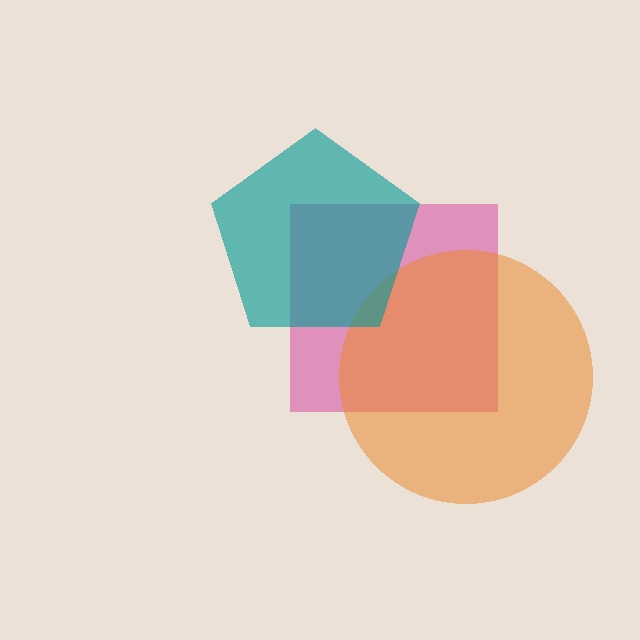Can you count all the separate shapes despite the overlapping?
Yes, there are 3 separate shapes.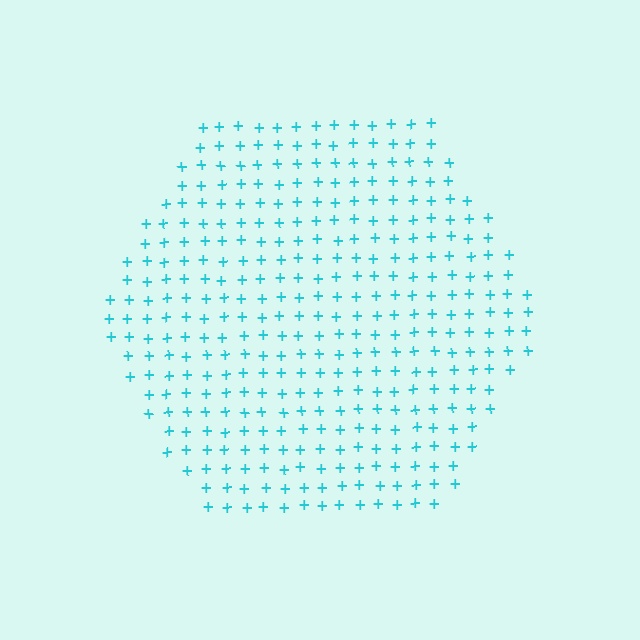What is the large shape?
The large shape is a hexagon.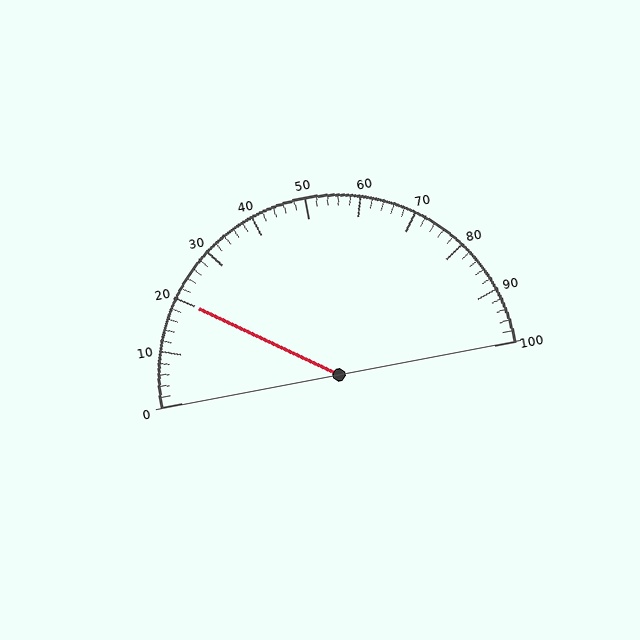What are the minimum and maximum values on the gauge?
The gauge ranges from 0 to 100.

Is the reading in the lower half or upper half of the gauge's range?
The reading is in the lower half of the range (0 to 100).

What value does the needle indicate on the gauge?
The needle indicates approximately 20.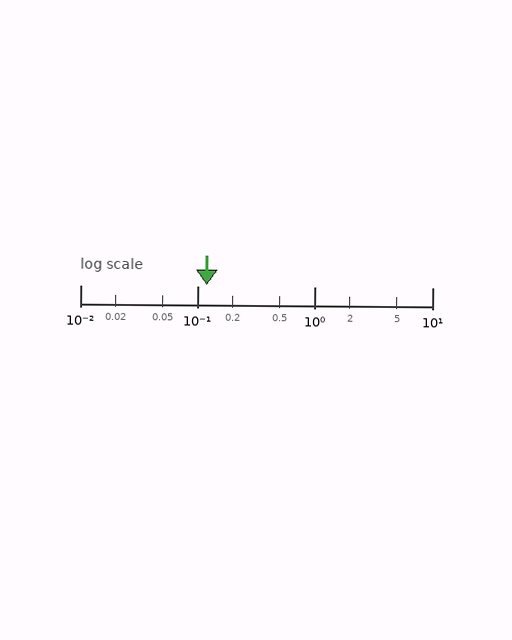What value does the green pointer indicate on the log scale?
The pointer indicates approximately 0.12.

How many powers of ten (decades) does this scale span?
The scale spans 3 decades, from 0.01 to 10.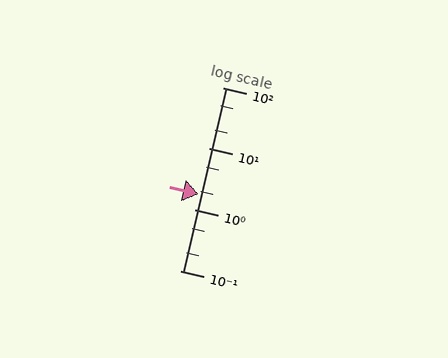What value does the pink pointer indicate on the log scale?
The pointer indicates approximately 1.8.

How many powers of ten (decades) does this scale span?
The scale spans 3 decades, from 0.1 to 100.